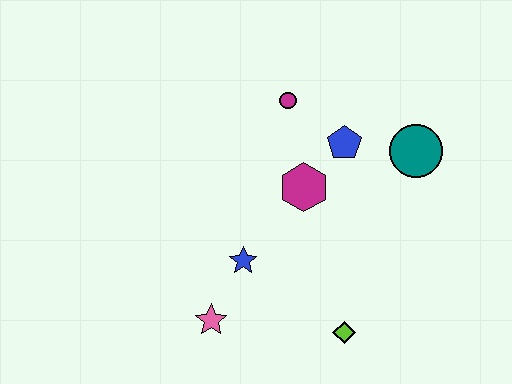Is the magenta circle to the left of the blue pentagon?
Yes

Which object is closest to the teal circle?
The blue pentagon is closest to the teal circle.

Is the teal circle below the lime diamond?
No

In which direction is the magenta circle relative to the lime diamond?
The magenta circle is above the lime diamond.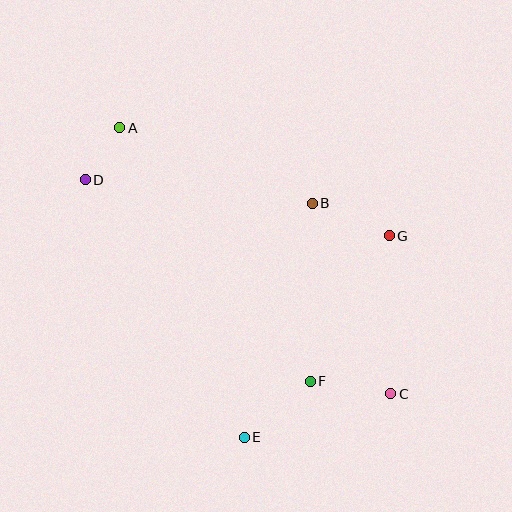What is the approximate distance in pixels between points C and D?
The distance between C and D is approximately 373 pixels.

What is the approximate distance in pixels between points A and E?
The distance between A and E is approximately 334 pixels.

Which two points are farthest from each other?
Points A and C are farthest from each other.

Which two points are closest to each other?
Points A and D are closest to each other.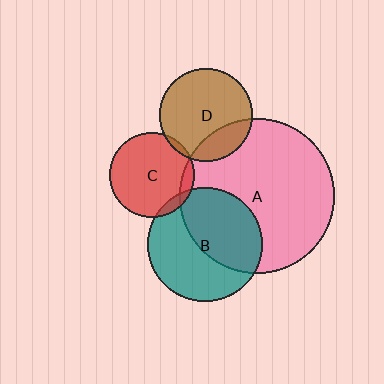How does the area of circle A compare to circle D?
Approximately 2.7 times.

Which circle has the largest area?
Circle A (pink).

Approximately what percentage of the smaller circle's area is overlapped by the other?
Approximately 10%.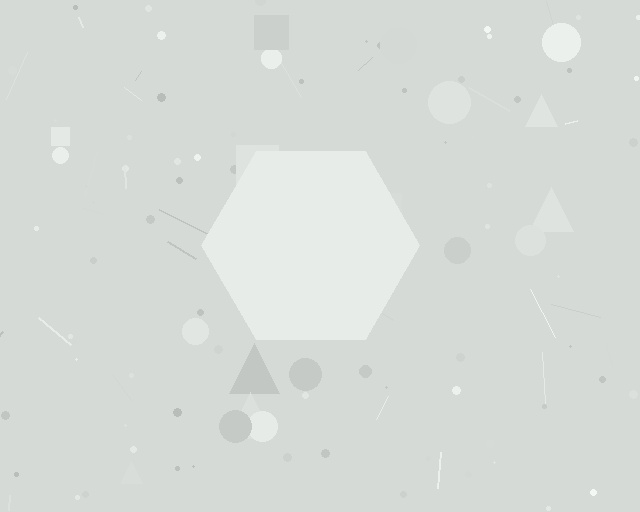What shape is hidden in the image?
A hexagon is hidden in the image.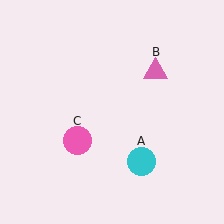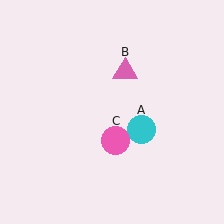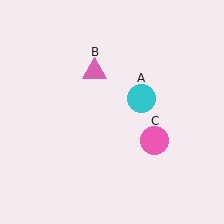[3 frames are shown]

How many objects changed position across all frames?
3 objects changed position: cyan circle (object A), pink triangle (object B), pink circle (object C).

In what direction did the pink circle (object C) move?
The pink circle (object C) moved right.